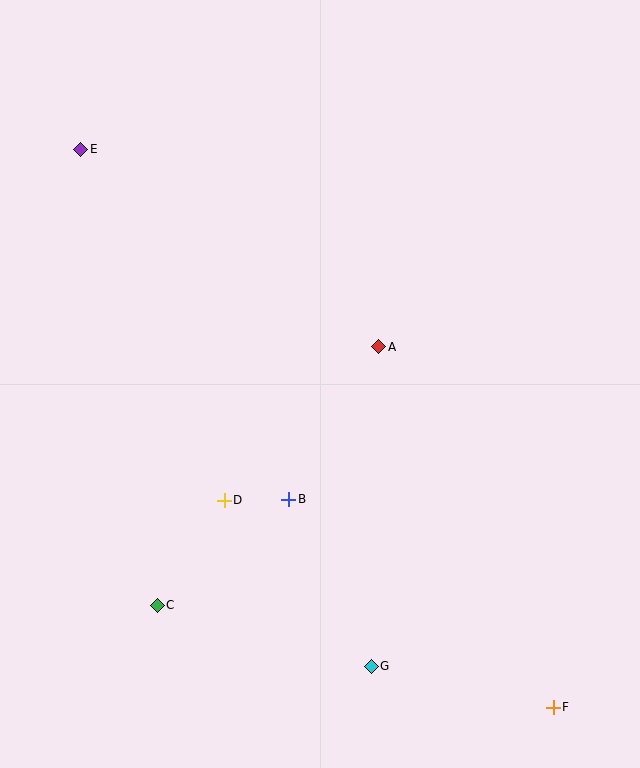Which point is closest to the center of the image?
Point A at (379, 347) is closest to the center.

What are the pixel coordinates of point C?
Point C is at (157, 605).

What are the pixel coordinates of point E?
Point E is at (81, 149).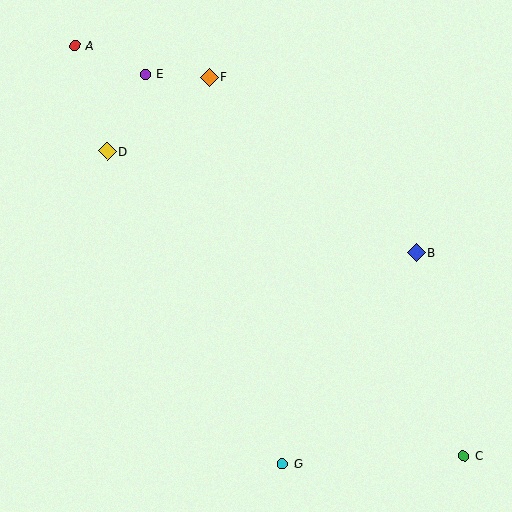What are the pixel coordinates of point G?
Point G is at (282, 464).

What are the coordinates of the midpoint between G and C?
The midpoint between G and C is at (373, 460).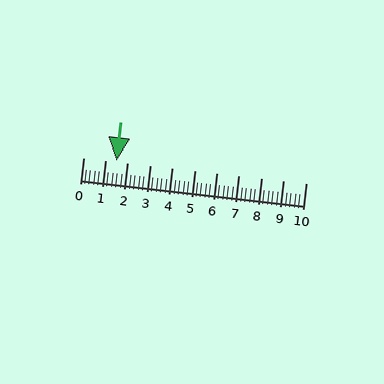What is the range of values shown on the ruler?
The ruler shows values from 0 to 10.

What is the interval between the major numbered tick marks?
The major tick marks are spaced 1 units apart.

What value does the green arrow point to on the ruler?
The green arrow points to approximately 1.5.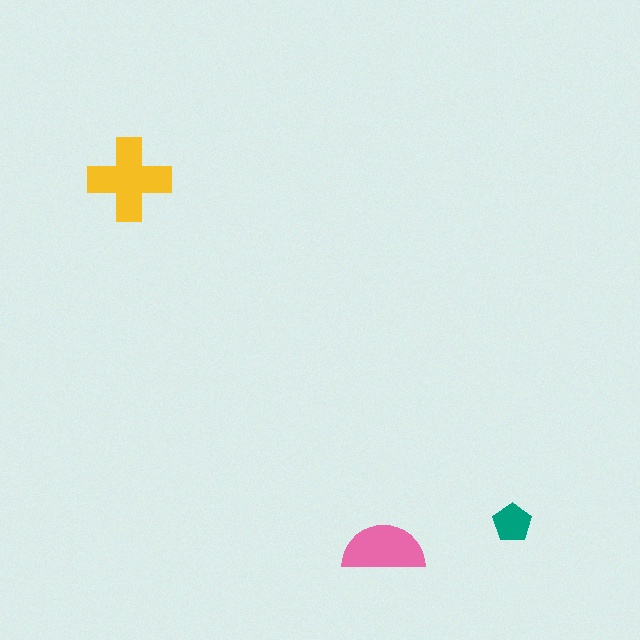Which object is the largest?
The yellow cross.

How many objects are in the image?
There are 3 objects in the image.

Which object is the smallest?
The teal pentagon.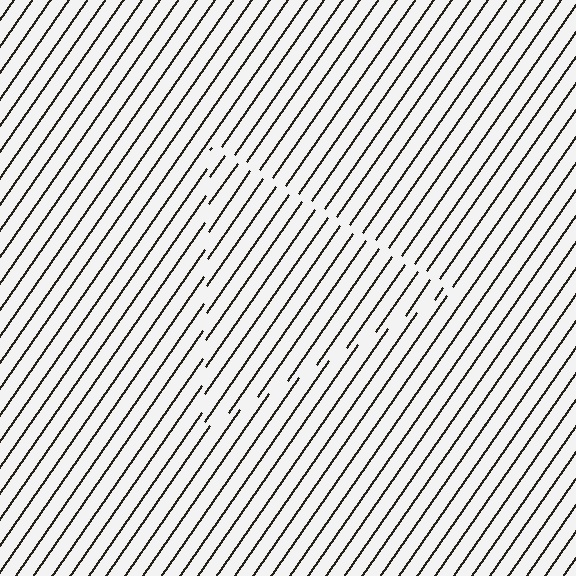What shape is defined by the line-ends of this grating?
An illusory triangle. The interior of the shape contains the same grating, shifted by half a period — the contour is defined by the phase discontinuity where line-ends from the inner and outer gratings abut.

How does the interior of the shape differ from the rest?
The interior of the shape contains the same grating, shifted by half a period — the contour is defined by the phase discontinuity where line-ends from the inner and outer gratings abut.